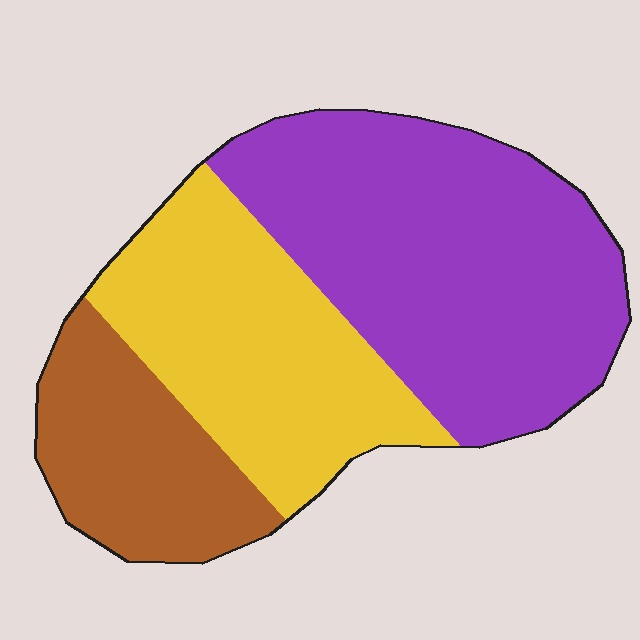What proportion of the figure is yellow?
Yellow takes up between a quarter and a half of the figure.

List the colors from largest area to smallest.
From largest to smallest: purple, yellow, brown.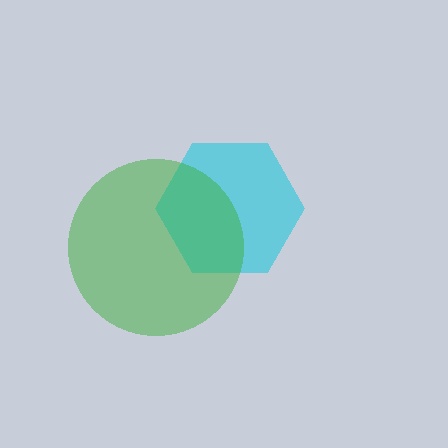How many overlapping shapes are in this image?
There are 2 overlapping shapes in the image.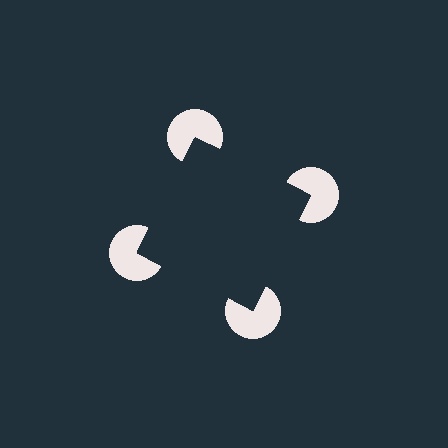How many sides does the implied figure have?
4 sides.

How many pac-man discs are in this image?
There are 4 — one at each vertex of the illusory square.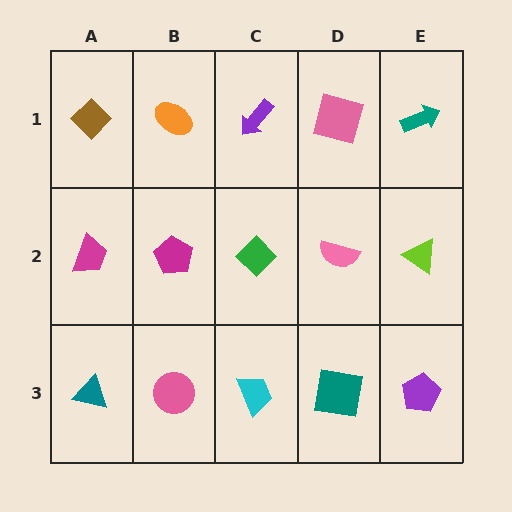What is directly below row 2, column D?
A teal square.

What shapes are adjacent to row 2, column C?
A purple arrow (row 1, column C), a cyan trapezoid (row 3, column C), a magenta pentagon (row 2, column B), a pink semicircle (row 2, column D).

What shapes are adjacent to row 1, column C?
A green diamond (row 2, column C), an orange ellipse (row 1, column B), a pink square (row 1, column D).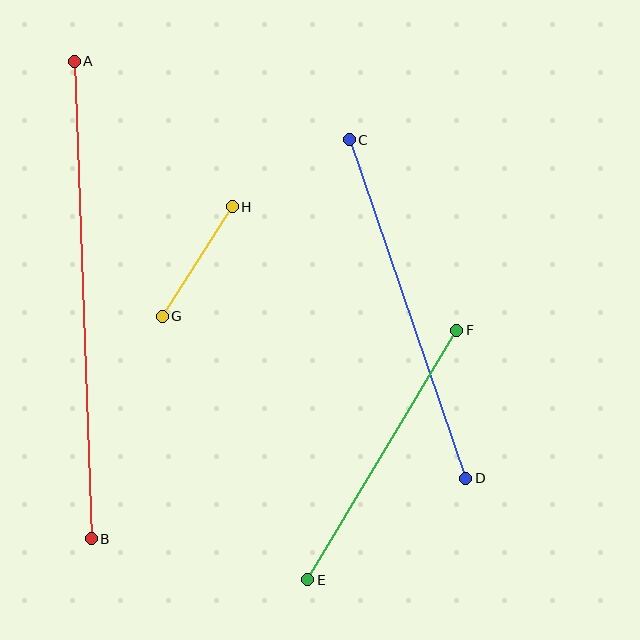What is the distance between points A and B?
The distance is approximately 478 pixels.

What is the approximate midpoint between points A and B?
The midpoint is at approximately (83, 300) pixels.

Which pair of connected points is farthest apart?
Points A and B are farthest apart.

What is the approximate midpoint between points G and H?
The midpoint is at approximately (197, 261) pixels.